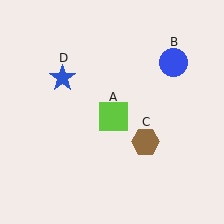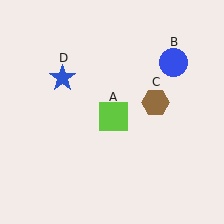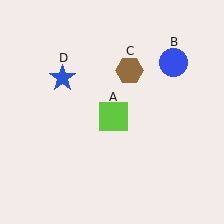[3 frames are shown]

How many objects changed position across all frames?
1 object changed position: brown hexagon (object C).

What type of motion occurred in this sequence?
The brown hexagon (object C) rotated counterclockwise around the center of the scene.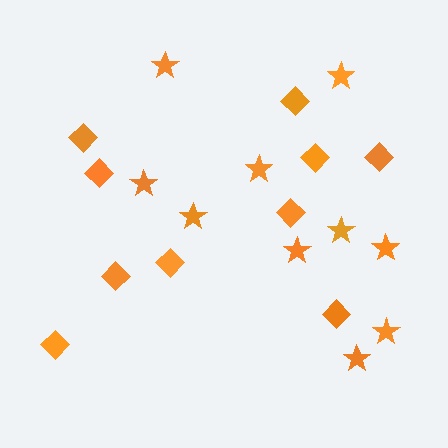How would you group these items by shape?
There are 2 groups: one group of stars (10) and one group of diamonds (10).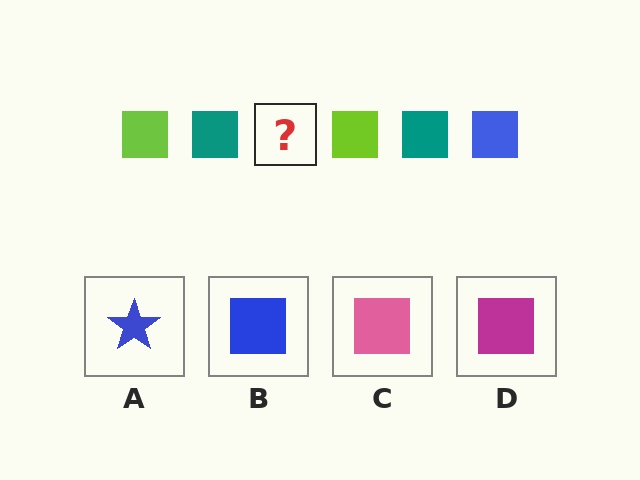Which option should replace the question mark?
Option B.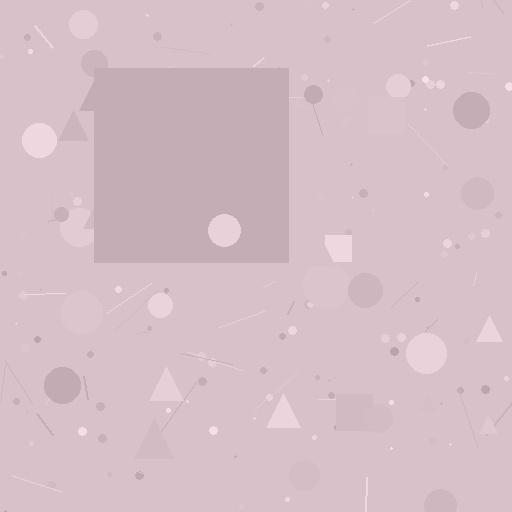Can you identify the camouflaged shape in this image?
The camouflaged shape is a square.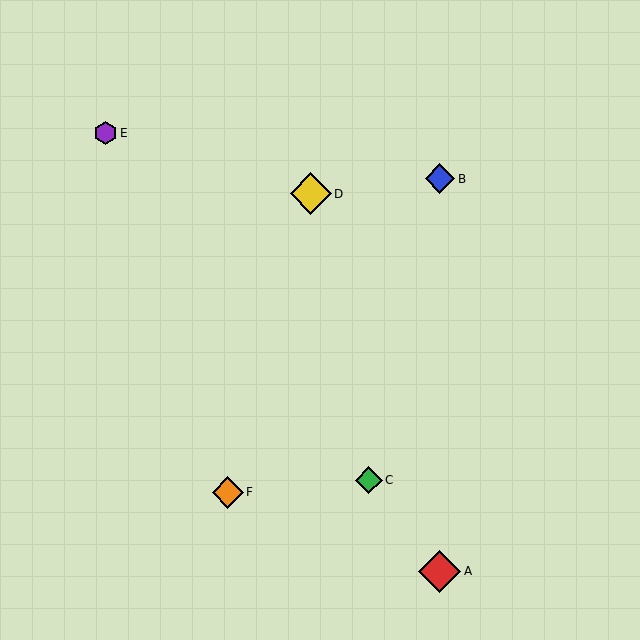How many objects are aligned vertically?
2 objects (A, B) are aligned vertically.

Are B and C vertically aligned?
No, B is at x≈440 and C is at x≈369.